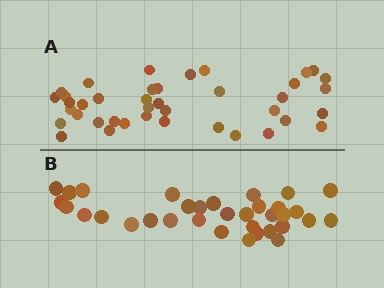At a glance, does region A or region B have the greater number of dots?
Region A (the top region) has more dots.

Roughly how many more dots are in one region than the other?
Region A has about 6 more dots than region B.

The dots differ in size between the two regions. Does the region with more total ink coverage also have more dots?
No. Region B has more total ink coverage because its dots are larger, but region A actually contains more individual dots. Total area can be misleading — the number of items is what matters here.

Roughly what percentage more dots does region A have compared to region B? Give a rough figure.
About 20% more.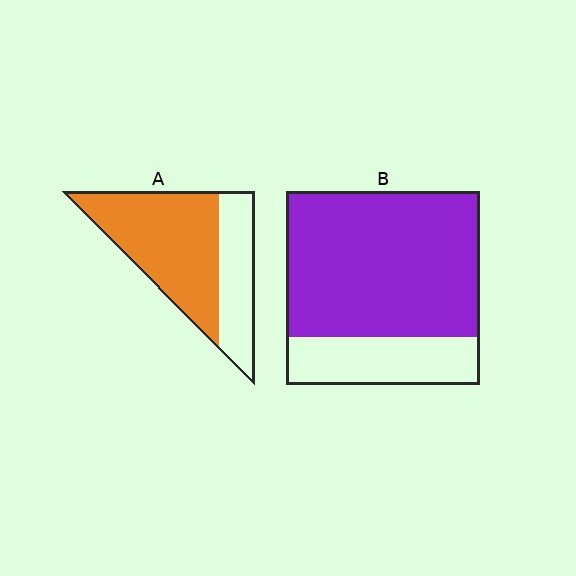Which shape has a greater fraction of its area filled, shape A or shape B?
Shape B.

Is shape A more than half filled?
Yes.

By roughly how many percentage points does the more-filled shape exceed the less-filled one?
By roughly 10 percentage points (B over A).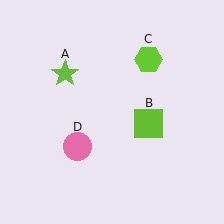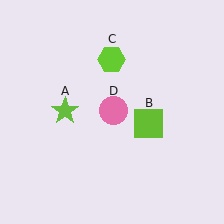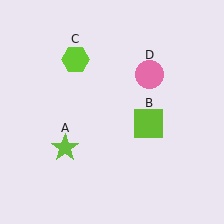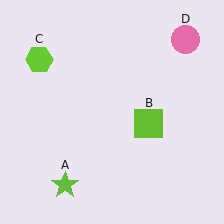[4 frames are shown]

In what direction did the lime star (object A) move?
The lime star (object A) moved down.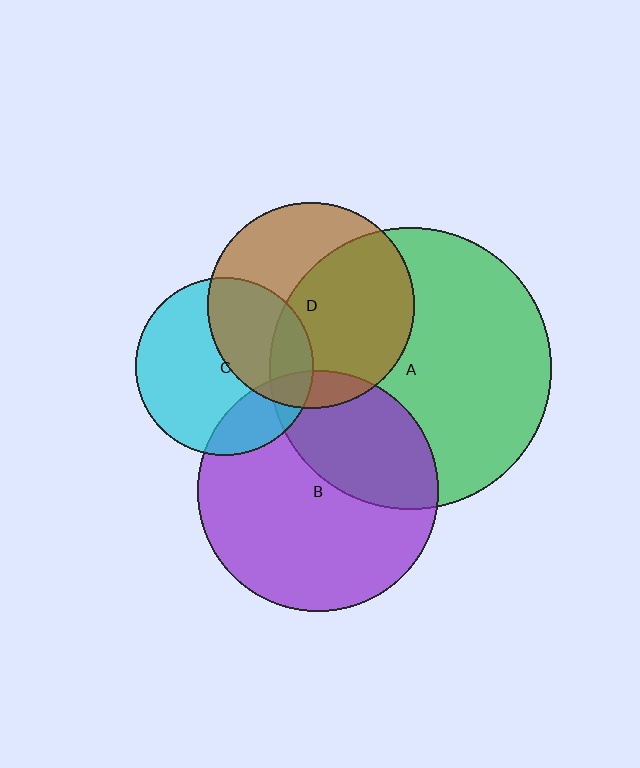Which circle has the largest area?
Circle A (green).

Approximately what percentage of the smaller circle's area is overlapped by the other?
Approximately 40%.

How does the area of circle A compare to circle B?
Approximately 1.4 times.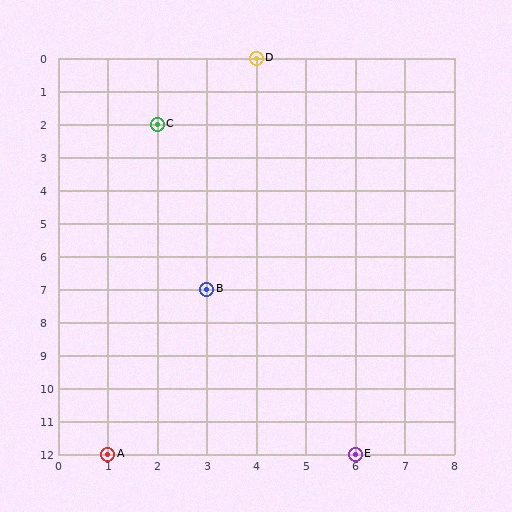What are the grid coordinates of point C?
Point C is at grid coordinates (2, 2).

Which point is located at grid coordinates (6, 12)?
Point E is at (6, 12).